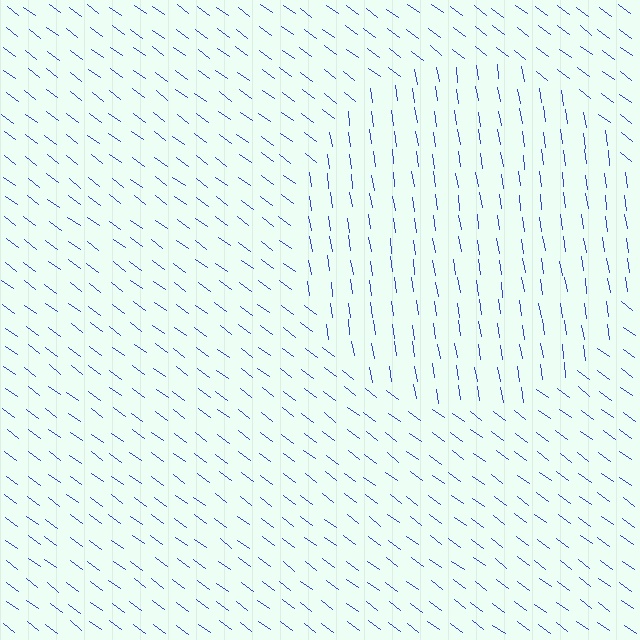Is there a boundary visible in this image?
Yes, there is a texture boundary formed by a change in line orientation.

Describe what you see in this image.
The image is filled with small blue line segments. A circle region in the image has lines oriented differently from the surrounding lines, creating a visible texture boundary.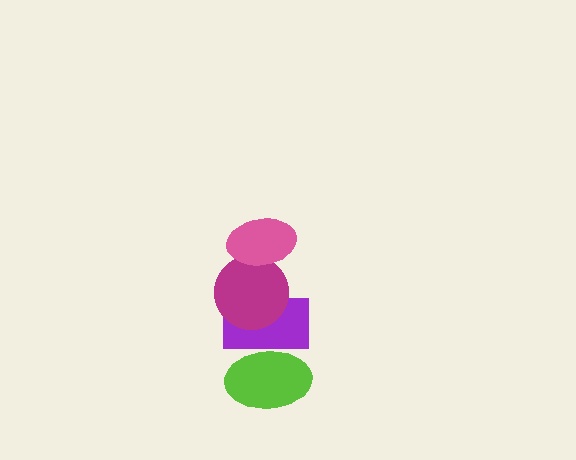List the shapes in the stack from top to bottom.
From top to bottom: the pink ellipse, the magenta circle, the purple rectangle, the lime ellipse.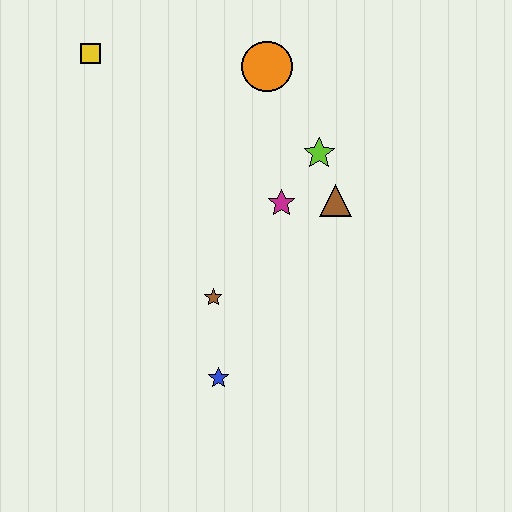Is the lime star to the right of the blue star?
Yes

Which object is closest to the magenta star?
The brown triangle is closest to the magenta star.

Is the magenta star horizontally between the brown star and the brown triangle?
Yes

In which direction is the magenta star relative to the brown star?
The magenta star is above the brown star.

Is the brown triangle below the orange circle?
Yes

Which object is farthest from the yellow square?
The blue star is farthest from the yellow square.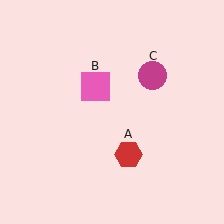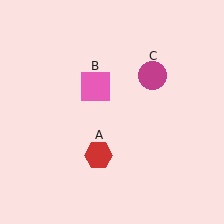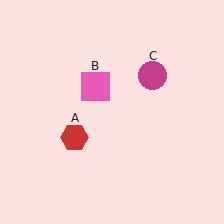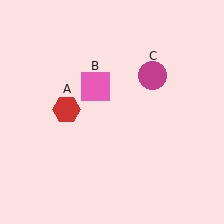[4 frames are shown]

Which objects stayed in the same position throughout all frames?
Pink square (object B) and magenta circle (object C) remained stationary.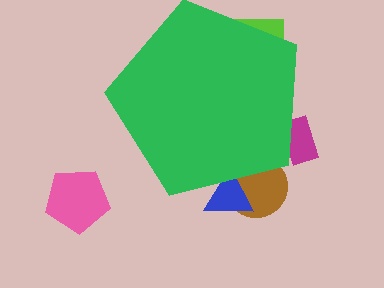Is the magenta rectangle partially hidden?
Yes, the magenta rectangle is partially hidden behind the green pentagon.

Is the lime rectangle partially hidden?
Yes, the lime rectangle is partially hidden behind the green pentagon.